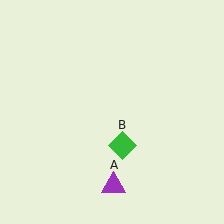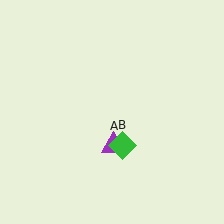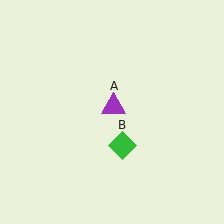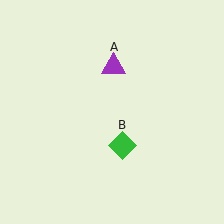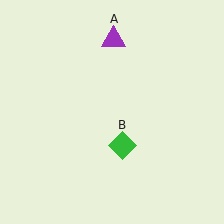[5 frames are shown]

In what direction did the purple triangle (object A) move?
The purple triangle (object A) moved up.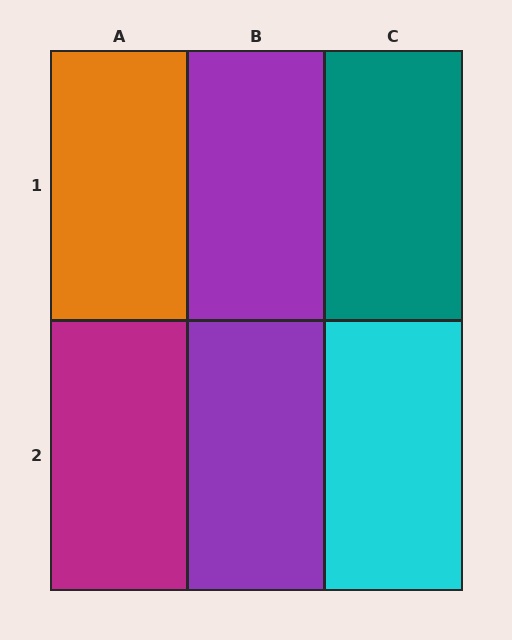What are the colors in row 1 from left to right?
Orange, purple, teal.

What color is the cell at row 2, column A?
Magenta.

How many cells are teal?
1 cell is teal.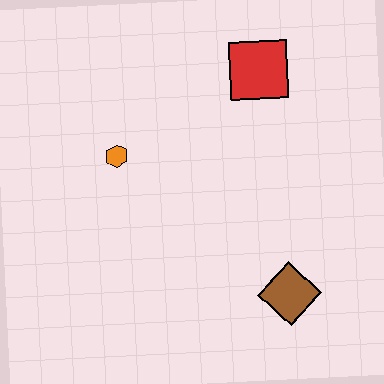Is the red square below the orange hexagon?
No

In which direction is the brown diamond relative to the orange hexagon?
The brown diamond is to the right of the orange hexagon.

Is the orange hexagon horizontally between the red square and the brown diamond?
No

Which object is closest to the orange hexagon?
The red square is closest to the orange hexagon.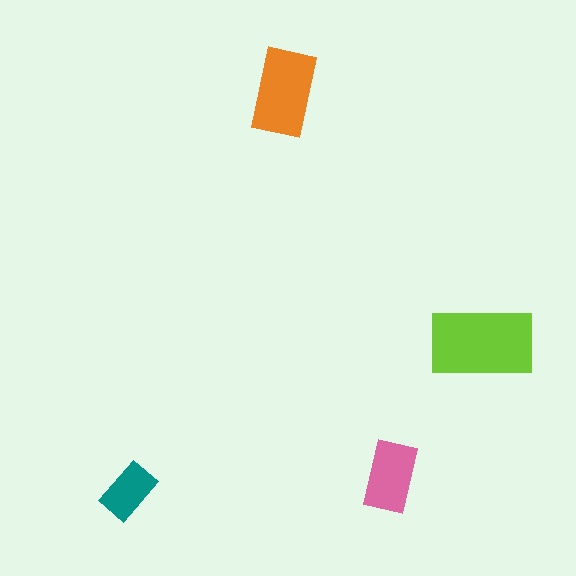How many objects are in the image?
There are 4 objects in the image.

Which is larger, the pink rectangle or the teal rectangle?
The pink one.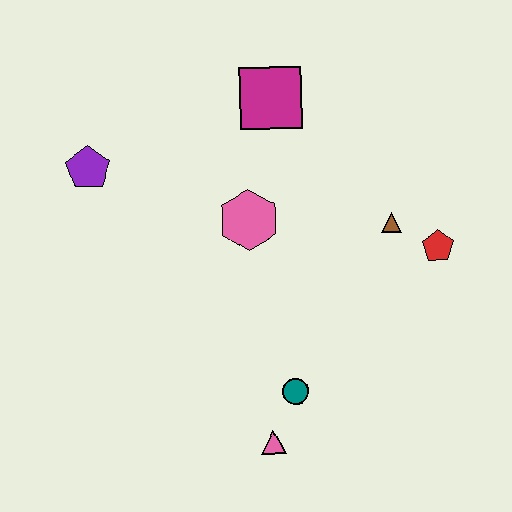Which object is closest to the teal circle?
The pink triangle is closest to the teal circle.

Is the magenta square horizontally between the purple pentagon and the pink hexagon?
No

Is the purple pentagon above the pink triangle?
Yes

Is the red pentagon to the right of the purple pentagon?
Yes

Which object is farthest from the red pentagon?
The purple pentagon is farthest from the red pentagon.